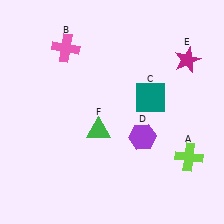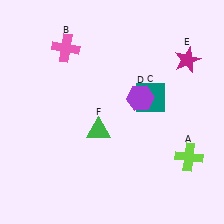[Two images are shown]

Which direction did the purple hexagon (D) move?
The purple hexagon (D) moved up.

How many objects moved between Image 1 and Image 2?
1 object moved between the two images.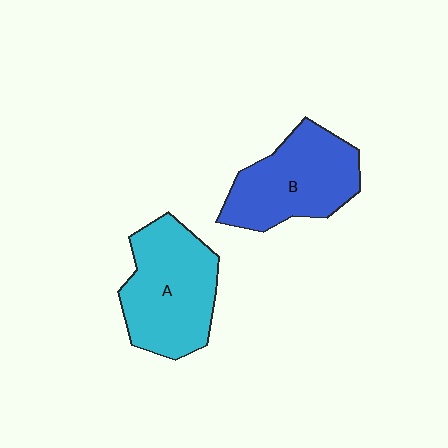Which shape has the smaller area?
Shape B (blue).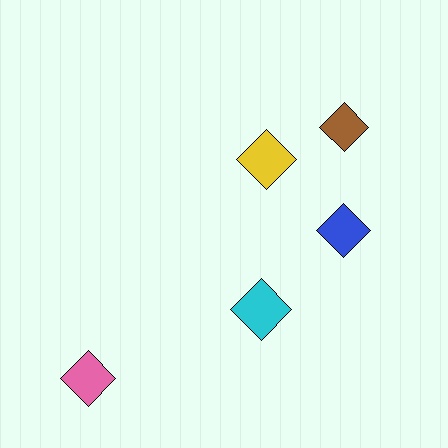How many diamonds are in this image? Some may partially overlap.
There are 5 diamonds.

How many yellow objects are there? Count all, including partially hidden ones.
There is 1 yellow object.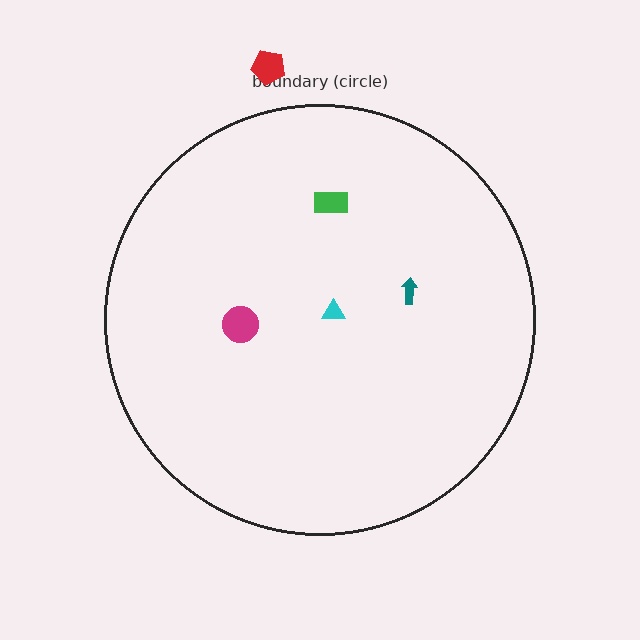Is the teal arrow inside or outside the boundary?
Inside.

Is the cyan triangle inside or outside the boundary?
Inside.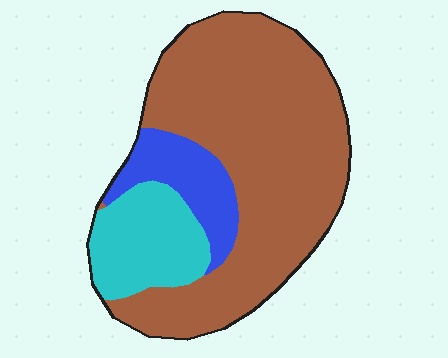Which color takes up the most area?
Brown, at roughly 70%.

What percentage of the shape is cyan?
Cyan takes up between a sixth and a third of the shape.